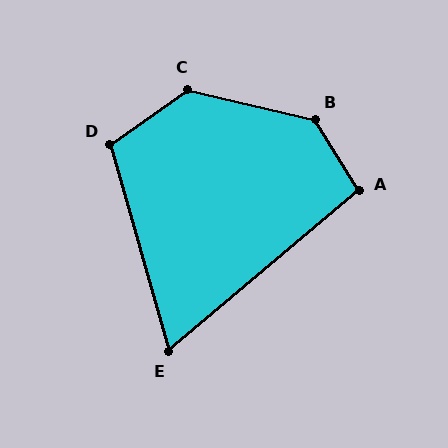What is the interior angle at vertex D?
Approximately 109 degrees (obtuse).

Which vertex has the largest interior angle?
B, at approximately 134 degrees.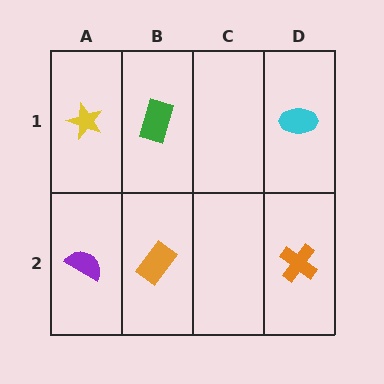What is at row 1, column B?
A green rectangle.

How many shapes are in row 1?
3 shapes.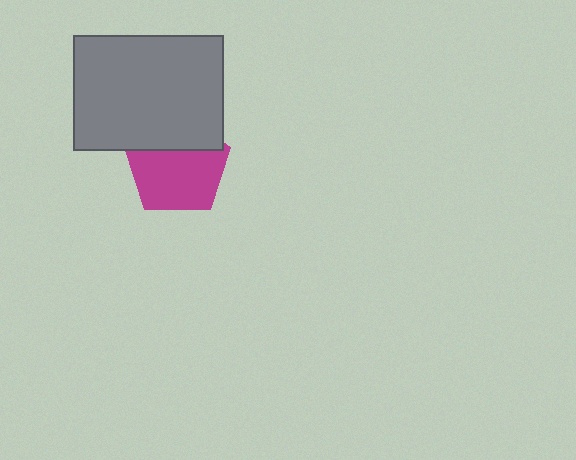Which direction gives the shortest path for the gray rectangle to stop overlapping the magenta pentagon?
Moving up gives the shortest separation.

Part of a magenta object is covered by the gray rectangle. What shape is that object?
It is a pentagon.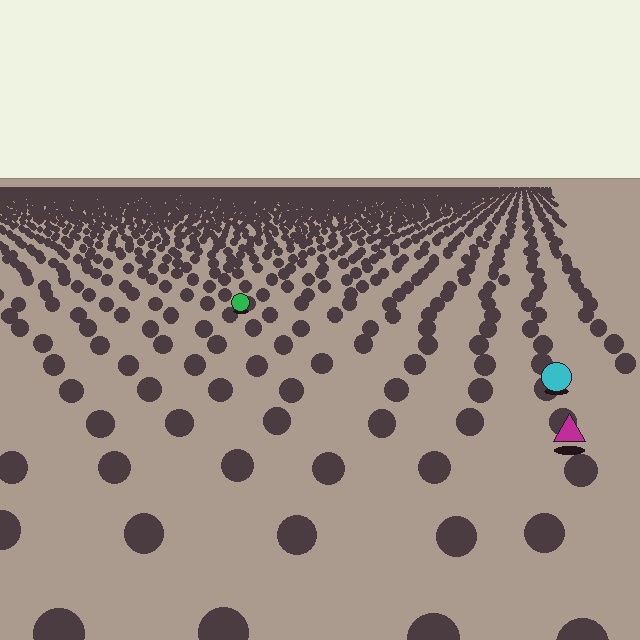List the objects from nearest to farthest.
From nearest to farthest: the magenta triangle, the cyan circle, the green circle.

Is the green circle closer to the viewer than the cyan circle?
No. The cyan circle is closer — you can tell from the texture gradient: the ground texture is coarser near it.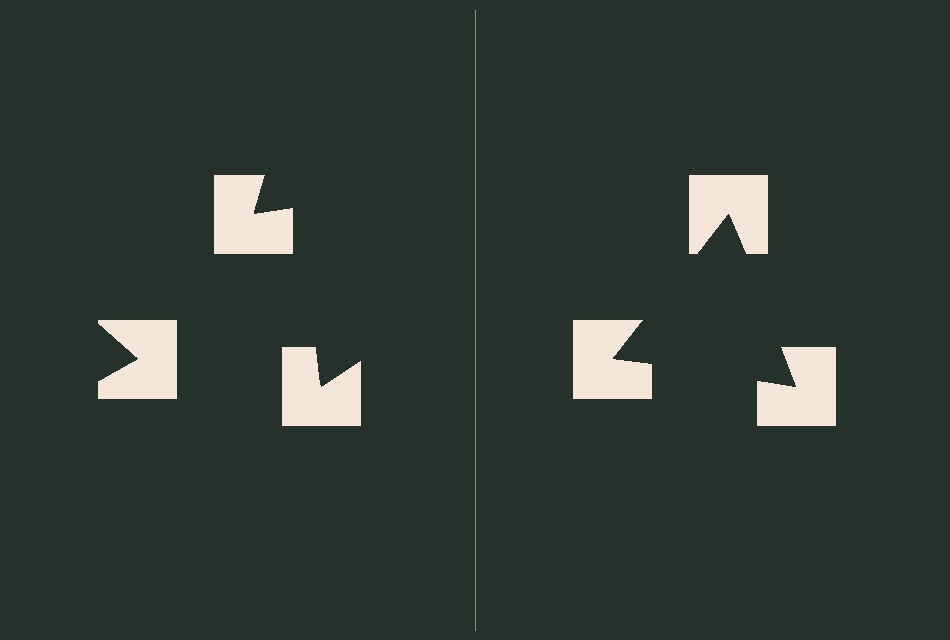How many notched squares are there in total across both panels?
6 — 3 on each side.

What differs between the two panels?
The notched squares are positioned identically on both sides; only the wedge orientations differ. On the right they align to a triangle; on the left they are misaligned.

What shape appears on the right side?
An illusory triangle.